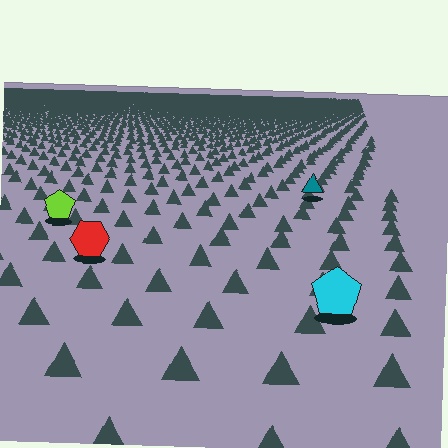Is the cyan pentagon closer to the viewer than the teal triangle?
Yes. The cyan pentagon is closer — you can tell from the texture gradient: the ground texture is coarser near it.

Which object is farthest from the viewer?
The teal triangle is farthest from the viewer. It appears smaller and the ground texture around it is denser.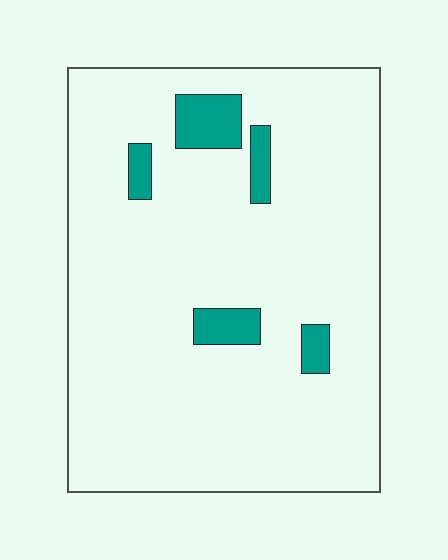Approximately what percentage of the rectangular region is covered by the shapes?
Approximately 10%.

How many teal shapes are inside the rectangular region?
5.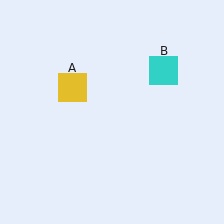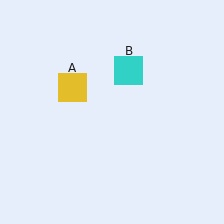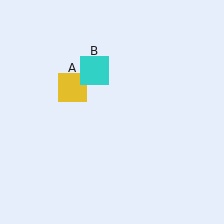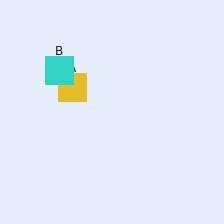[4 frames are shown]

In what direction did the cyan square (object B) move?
The cyan square (object B) moved left.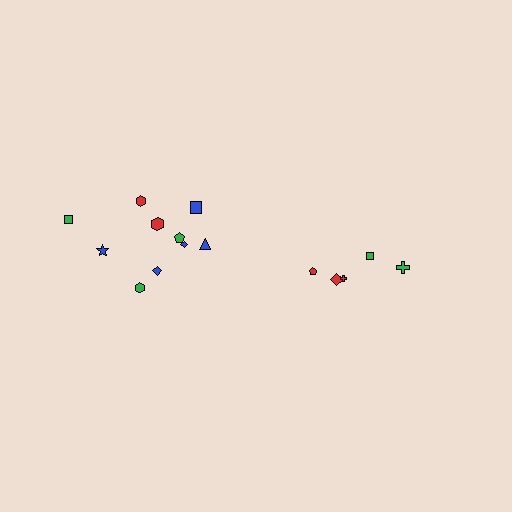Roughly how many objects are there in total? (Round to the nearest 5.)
Roughly 15 objects in total.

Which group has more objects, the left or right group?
The left group.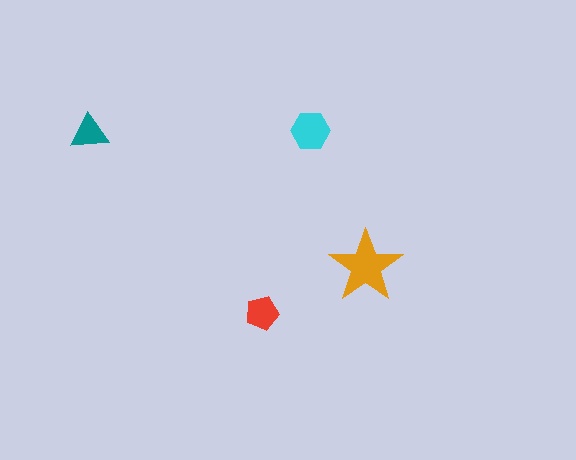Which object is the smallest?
The teal triangle.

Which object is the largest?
The orange star.